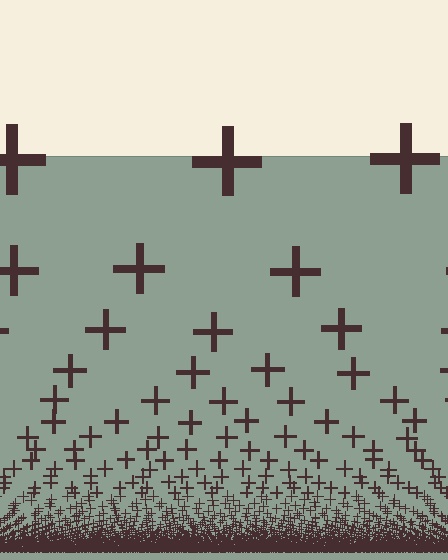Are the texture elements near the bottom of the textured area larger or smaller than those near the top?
Smaller. The gradient is inverted — elements near the bottom are smaller and denser.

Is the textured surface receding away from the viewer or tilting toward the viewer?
The surface appears to tilt toward the viewer. Texture elements get larger and sparser toward the top.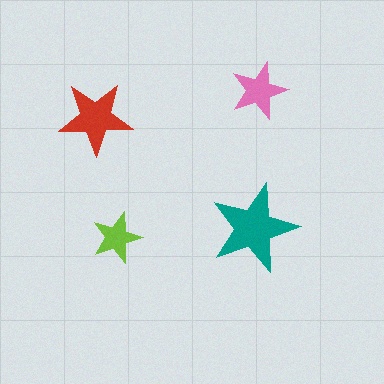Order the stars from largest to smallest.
the teal one, the red one, the pink one, the lime one.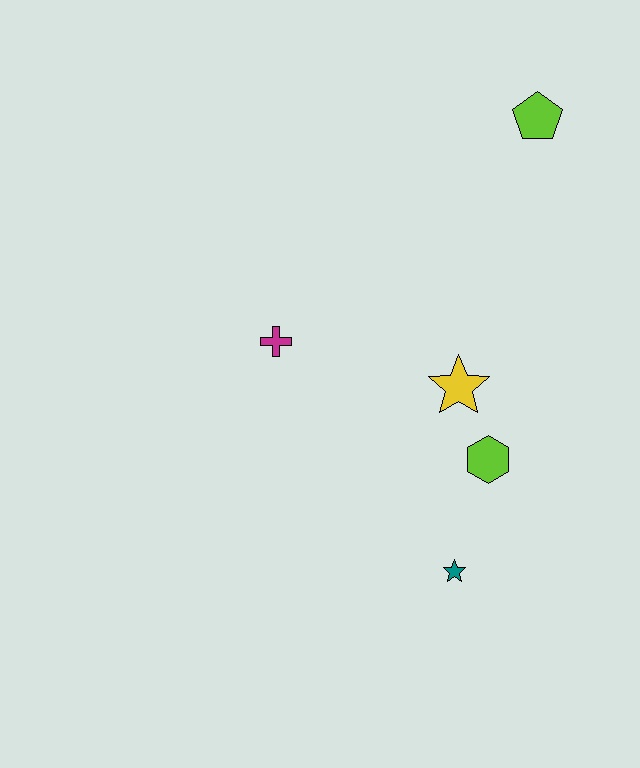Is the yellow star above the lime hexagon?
Yes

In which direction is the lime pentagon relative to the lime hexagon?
The lime pentagon is above the lime hexagon.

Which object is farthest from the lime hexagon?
The lime pentagon is farthest from the lime hexagon.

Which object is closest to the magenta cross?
The yellow star is closest to the magenta cross.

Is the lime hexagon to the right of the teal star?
Yes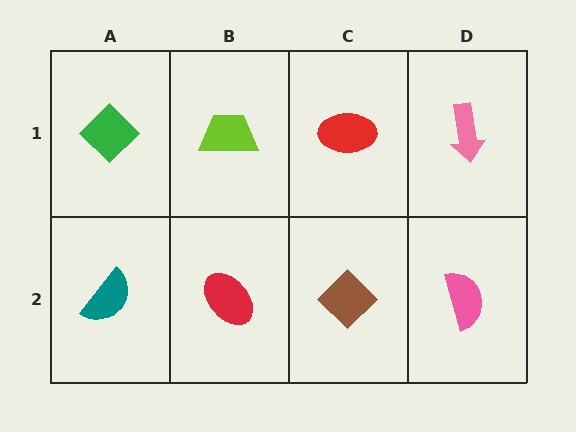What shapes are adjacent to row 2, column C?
A red ellipse (row 1, column C), a red ellipse (row 2, column B), a pink semicircle (row 2, column D).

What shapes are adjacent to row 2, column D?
A pink arrow (row 1, column D), a brown diamond (row 2, column C).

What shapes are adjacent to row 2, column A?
A green diamond (row 1, column A), a red ellipse (row 2, column B).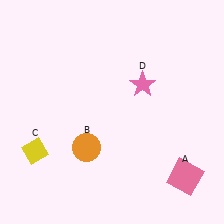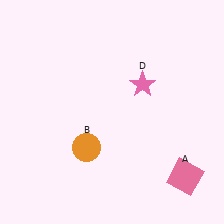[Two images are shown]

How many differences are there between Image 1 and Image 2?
There is 1 difference between the two images.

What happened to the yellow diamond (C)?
The yellow diamond (C) was removed in Image 2. It was in the bottom-left area of Image 1.